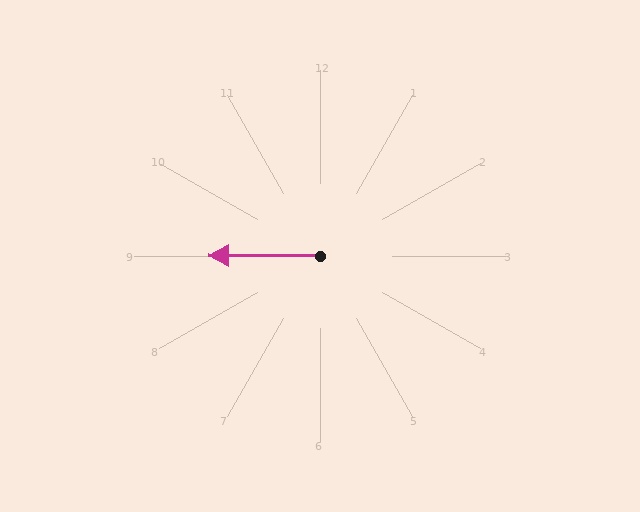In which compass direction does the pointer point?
West.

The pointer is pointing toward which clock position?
Roughly 9 o'clock.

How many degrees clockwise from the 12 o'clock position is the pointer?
Approximately 270 degrees.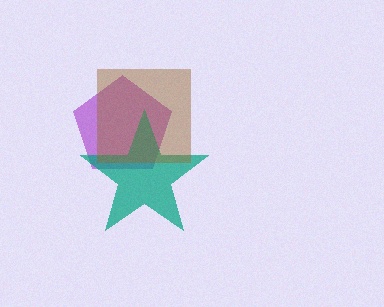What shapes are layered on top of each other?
The layered shapes are: a purple pentagon, a teal star, a brown square.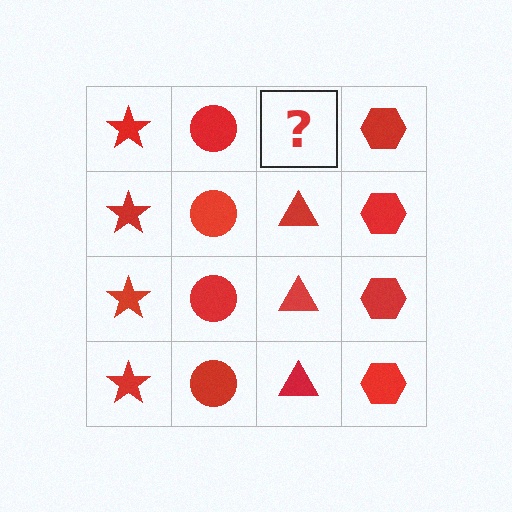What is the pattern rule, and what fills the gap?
The rule is that each column has a consistent shape. The gap should be filled with a red triangle.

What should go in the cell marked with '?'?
The missing cell should contain a red triangle.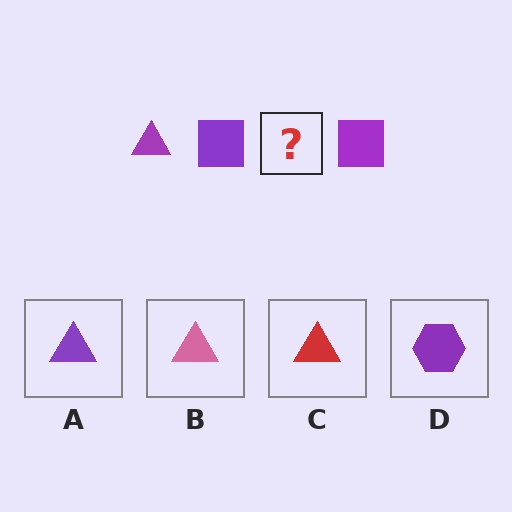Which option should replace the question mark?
Option A.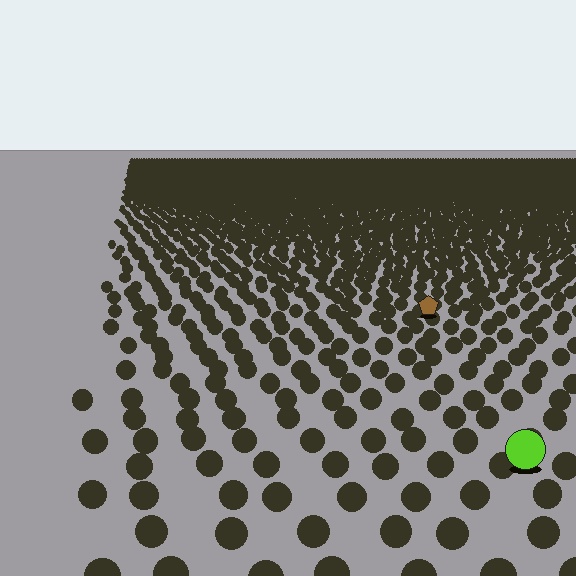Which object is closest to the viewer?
The lime circle is closest. The texture marks near it are larger and more spread out.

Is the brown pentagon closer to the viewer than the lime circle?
No. The lime circle is closer — you can tell from the texture gradient: the ground texture is coarser near it.